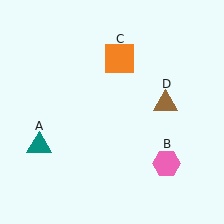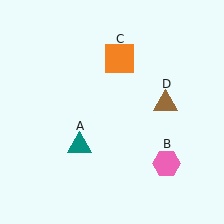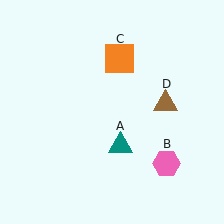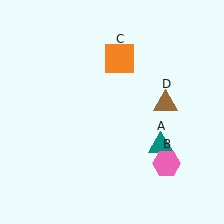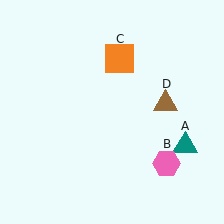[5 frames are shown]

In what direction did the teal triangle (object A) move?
The teal triangle (object A) moved right.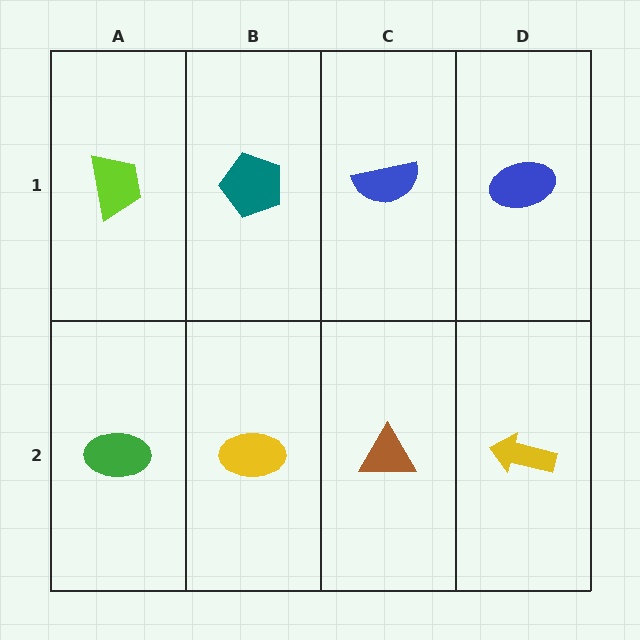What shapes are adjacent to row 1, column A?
A green ellipse (row 2, column A), a teal pentagon (row 1, column B).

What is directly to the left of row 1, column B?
A lime trapezoid.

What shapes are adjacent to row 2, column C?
A blue semicircle (row 1, column C), a yellow ellipse (row 2, column B), a yellow arrow (row 2, column D).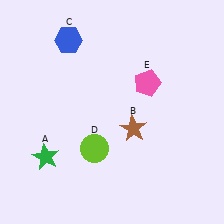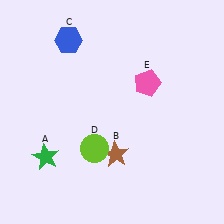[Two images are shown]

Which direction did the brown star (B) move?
The brown star (B) moved down.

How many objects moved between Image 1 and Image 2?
1 object moved between the two images.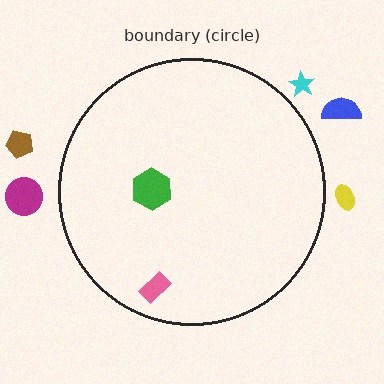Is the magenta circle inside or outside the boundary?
Outside.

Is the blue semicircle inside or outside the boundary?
Outside.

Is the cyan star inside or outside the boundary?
Outside.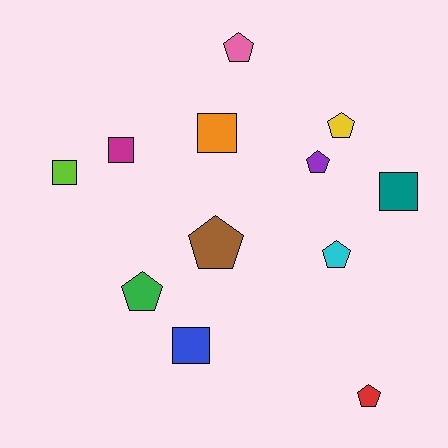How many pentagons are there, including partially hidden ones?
There are 7 pentagons.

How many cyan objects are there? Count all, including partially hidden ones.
There is 1 cyan object.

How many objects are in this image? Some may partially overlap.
There are 12 objects.